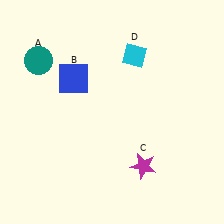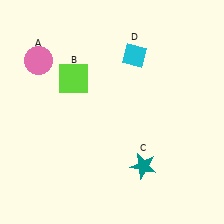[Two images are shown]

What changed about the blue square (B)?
In Image 1, B is blue. In Image 2, it changed to lime.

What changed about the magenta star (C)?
In Image 1, C is magenta. In Image 2, it changed to teal.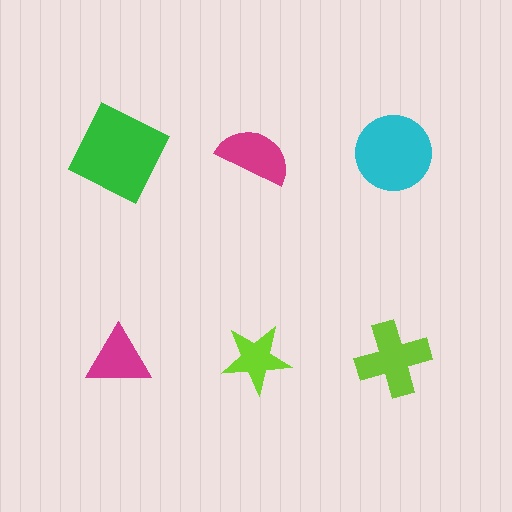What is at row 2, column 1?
A magenta triangle.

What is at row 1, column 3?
A cyan circle.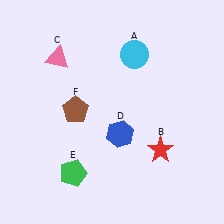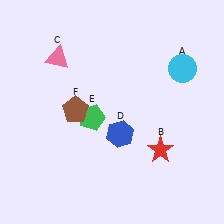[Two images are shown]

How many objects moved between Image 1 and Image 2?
2 objects moved between the two images.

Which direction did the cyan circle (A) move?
The cyan circle (A) moved right.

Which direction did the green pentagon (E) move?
The green pentagon (E) moved up.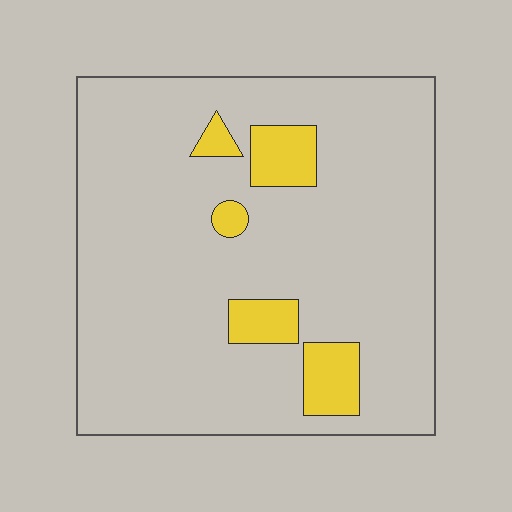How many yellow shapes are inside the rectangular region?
5.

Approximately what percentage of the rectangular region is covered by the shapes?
Approximately 10%.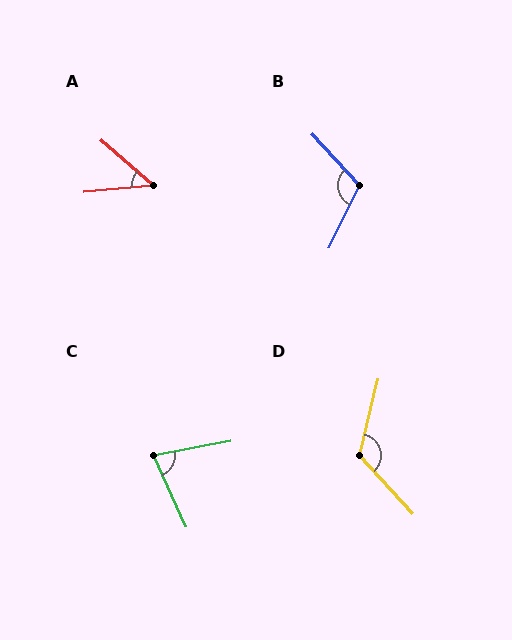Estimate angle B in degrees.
Approximately 111 degrees.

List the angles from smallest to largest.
A (47°), C (76°), B (111°), D (123°).